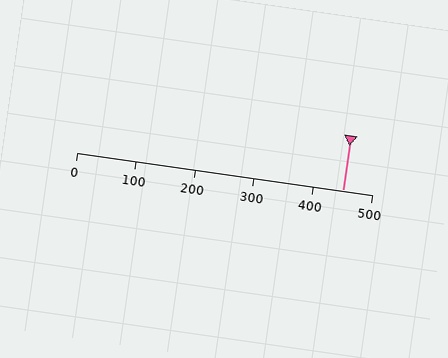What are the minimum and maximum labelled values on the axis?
The axis runs from 0 to 500.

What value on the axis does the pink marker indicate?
The marker indicates approximately 450.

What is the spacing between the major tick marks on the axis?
The major ticks are spaced 100 apart.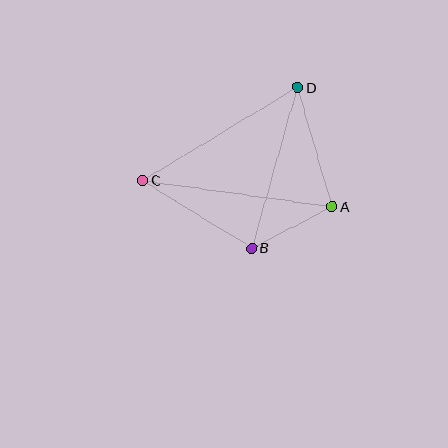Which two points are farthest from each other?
Points A and C are farthest from each other.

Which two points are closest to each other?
Points A and B are closest to each other.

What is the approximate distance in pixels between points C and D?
The distance between C and D is approximately 181 pixels.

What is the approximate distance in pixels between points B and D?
The distance between B and D is approximately 167 pixels.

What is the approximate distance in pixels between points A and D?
The distance between A and D is approximately 124 pixels.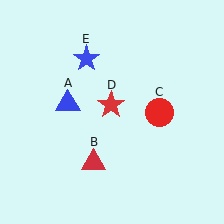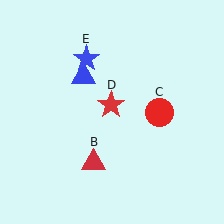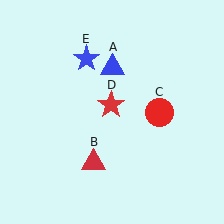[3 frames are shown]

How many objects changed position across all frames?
1 object changed position: blue triangle (object A).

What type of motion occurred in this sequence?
The blue triangle (object A) rotated clockwise around the center of the scene.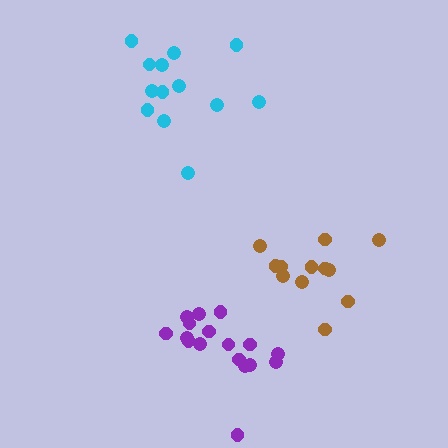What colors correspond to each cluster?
The clusters are colored: brown, cyan, purple.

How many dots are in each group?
Group 1: 12 dots, Group 2: 13 dots, Group 3: 17 dots (42 total).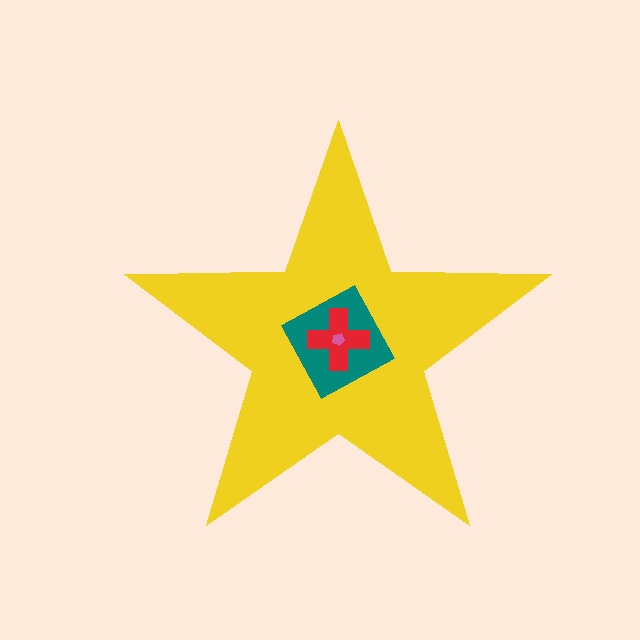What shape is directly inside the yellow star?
The teal square.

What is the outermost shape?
The yellow star.